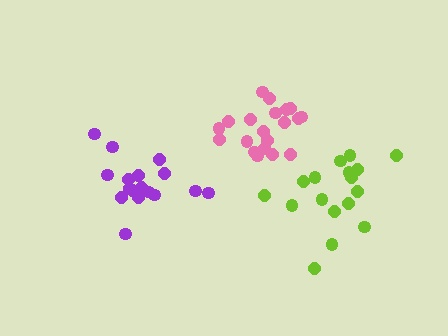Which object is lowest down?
The lime cluster is bottommost.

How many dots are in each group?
Group 1: 17 dots, Group 2: 17 dots, Group 3: 20 dots (54 total).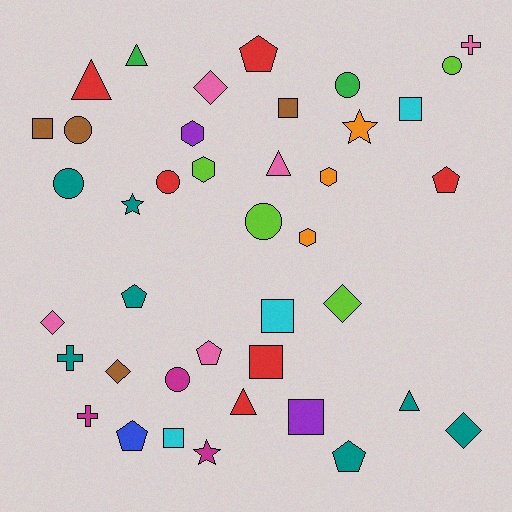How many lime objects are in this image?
There are 4 lime objects.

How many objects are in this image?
There are 40 objects.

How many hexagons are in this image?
There are 4 hexagons.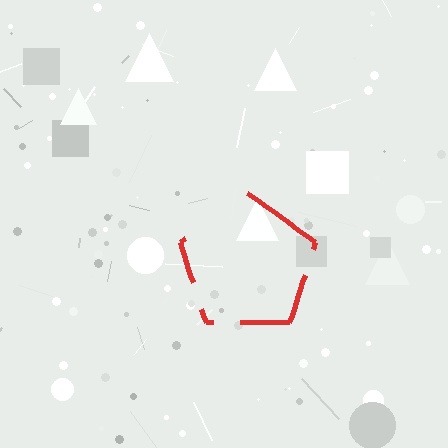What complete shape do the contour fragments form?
The contour fragments form a pentagon.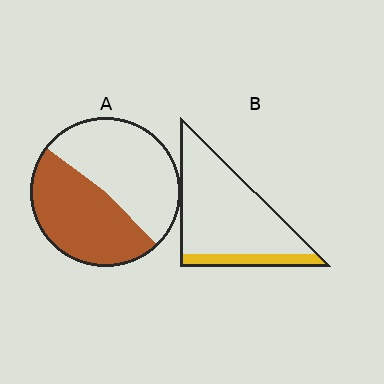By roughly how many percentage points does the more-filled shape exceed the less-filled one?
By roughly 30 percentage points (A over B).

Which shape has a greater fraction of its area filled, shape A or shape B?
Shape A.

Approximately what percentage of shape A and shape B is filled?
A is approximately 50% and B is approximately 15%.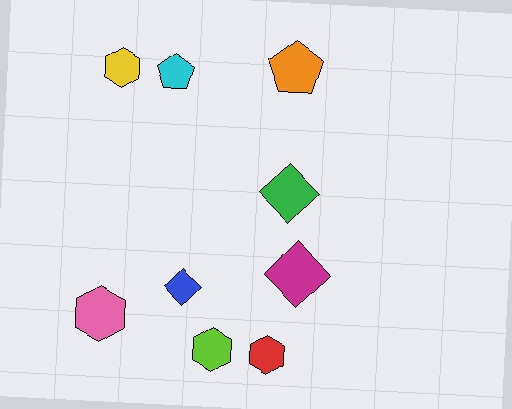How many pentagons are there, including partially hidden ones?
There are 2 pentagons.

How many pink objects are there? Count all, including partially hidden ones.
There is 1 pink object.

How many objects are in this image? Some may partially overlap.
There are 9 objects.